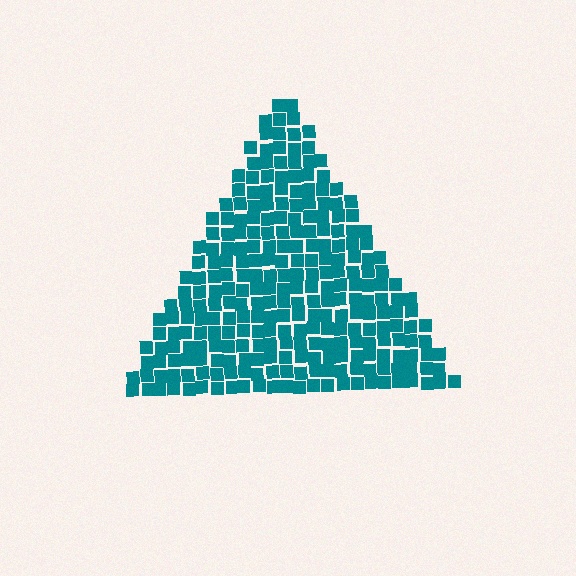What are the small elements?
The small elements are squares.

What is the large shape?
The large shape is a triangle.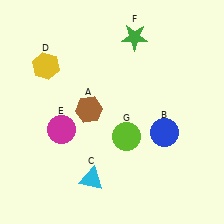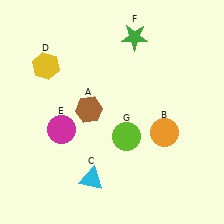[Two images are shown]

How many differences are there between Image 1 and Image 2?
There is 1 difference between the two images.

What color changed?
The circle (B) changed from blue in Image 1 to orange in Image 2.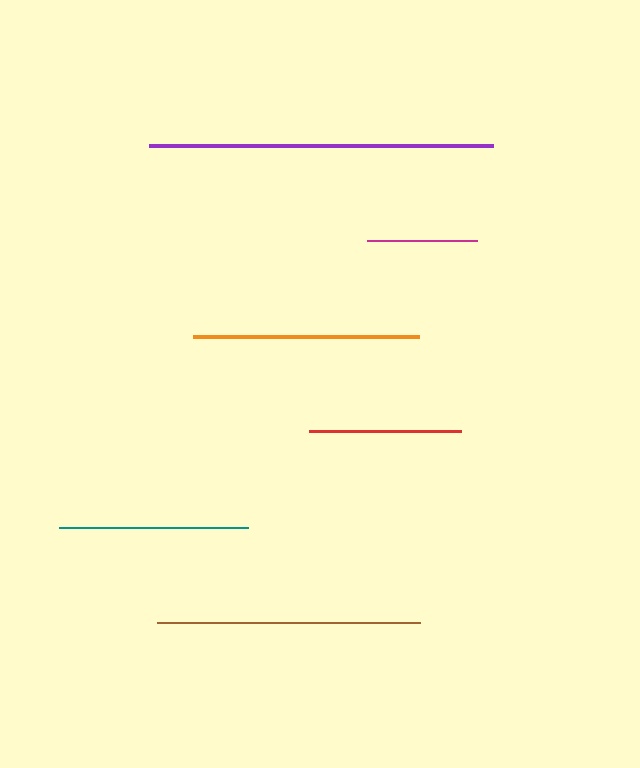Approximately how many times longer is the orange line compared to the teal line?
The orange line is approximately 1.2 times the length of the teal line.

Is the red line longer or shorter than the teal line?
The teal line is longer than the red line.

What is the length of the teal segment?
The teal segment is approximately 189 pixels long.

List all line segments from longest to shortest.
From longest to shortest: purple, brown, orange, teal, red, magenta.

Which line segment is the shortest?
The magenta line is the shortest at approximately 109 pixels.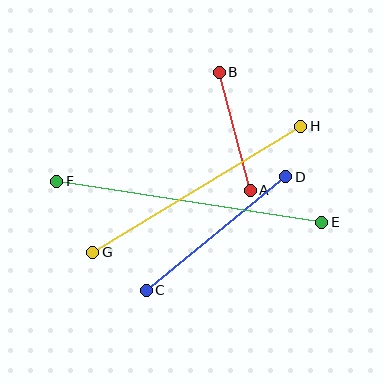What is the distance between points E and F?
The distance is approximately 268 pixels.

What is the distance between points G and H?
The distance is approximately 243 pixels.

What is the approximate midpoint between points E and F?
The midpoint is at approximately (189, 202) pixels.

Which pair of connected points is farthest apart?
Points E and F are farthest apart.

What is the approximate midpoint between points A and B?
The midpoint is at approximately (235, 131) pixels.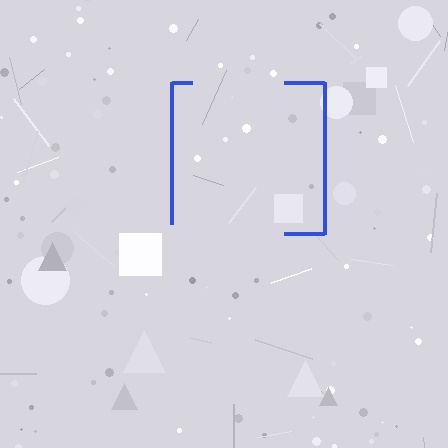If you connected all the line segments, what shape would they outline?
They would outline a square.